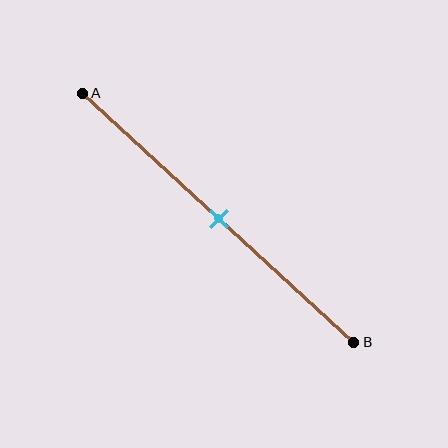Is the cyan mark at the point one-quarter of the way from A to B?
No, the mark is at about 50% from A, not at the 25% one-quarter point.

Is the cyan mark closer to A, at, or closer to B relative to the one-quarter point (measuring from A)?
The cyan mark is closer to point B than the one-quarter point of segment AB.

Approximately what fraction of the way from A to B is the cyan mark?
The cyan mark is approximately 50% of the way from A to B.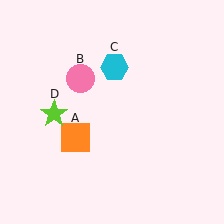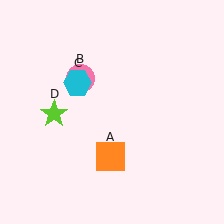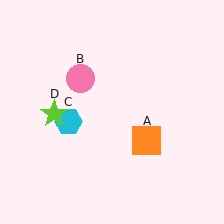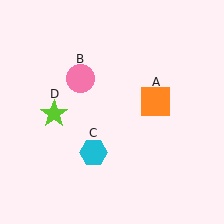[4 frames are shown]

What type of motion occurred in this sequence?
The orange square (object A), cyan hexagon (object C) rotated counterclockwise around the center of the scene.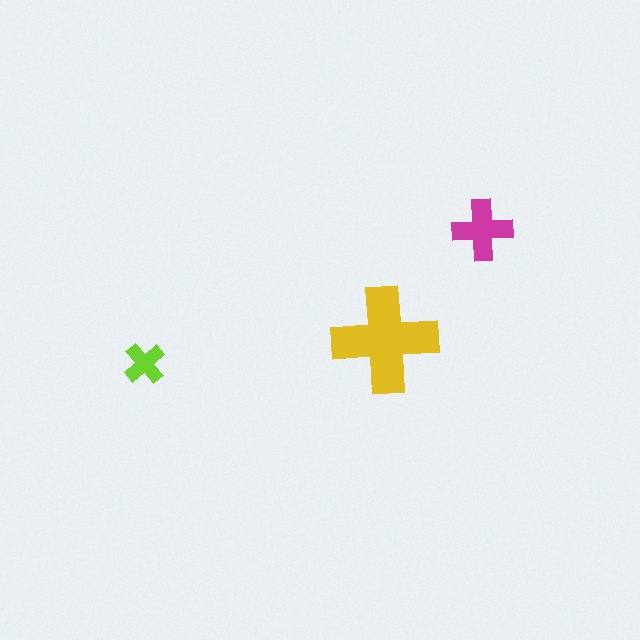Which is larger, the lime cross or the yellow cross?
The yellow one.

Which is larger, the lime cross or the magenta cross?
The magenta one.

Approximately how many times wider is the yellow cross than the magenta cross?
About 1.5 times wider.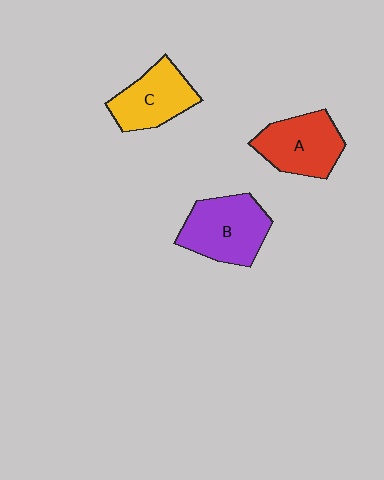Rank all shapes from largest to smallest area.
From largest to smallest: B (purple), A (red), C (yellow).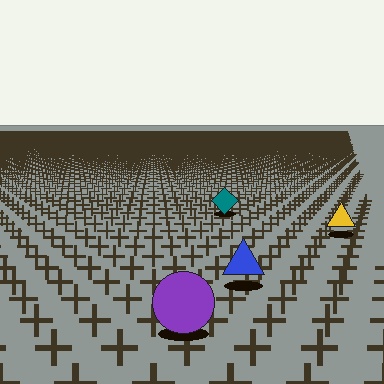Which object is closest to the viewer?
The purple circle is closest. The texture marks near it are larger and more spread out.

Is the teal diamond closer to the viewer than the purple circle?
No. The purple circle is closer — you can tell from the texture gradient: the ground texture is coarser near it.